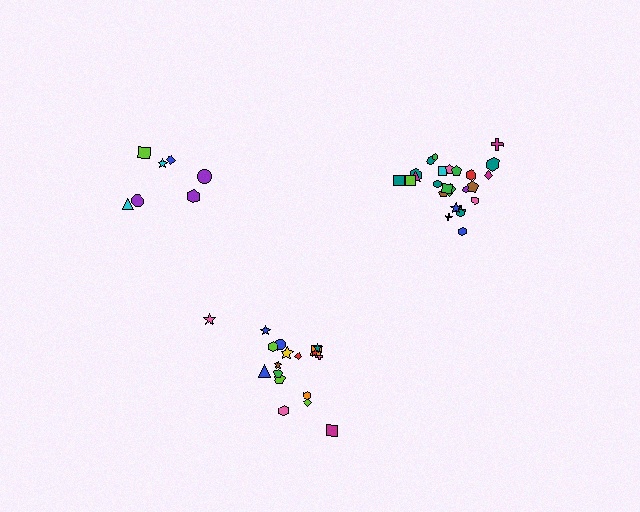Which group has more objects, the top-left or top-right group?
The top-right group.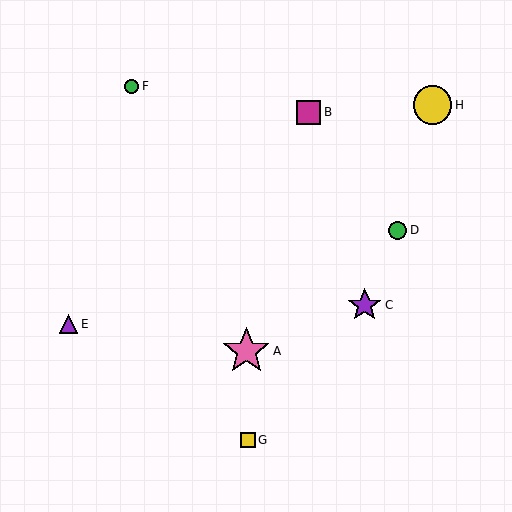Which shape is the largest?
The pink star (labeled A) is the largest.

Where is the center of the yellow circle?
The center of the yellow circle is at (432, 105).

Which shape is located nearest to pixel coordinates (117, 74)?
The green circle (labeled F) at (132, 86) is nearest to that location.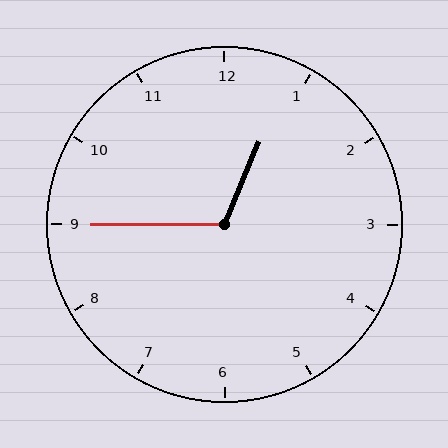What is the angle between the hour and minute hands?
Approximately 112 degrees.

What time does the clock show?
12:45.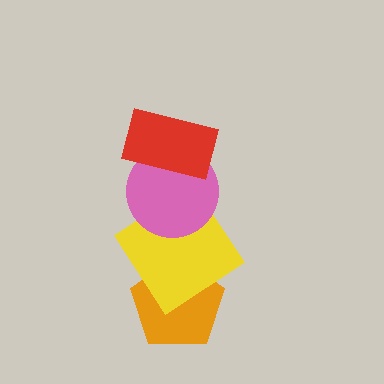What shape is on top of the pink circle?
The red rectangle is on top of the pink circle.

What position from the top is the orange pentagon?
The orange pentagon is 4th from the top.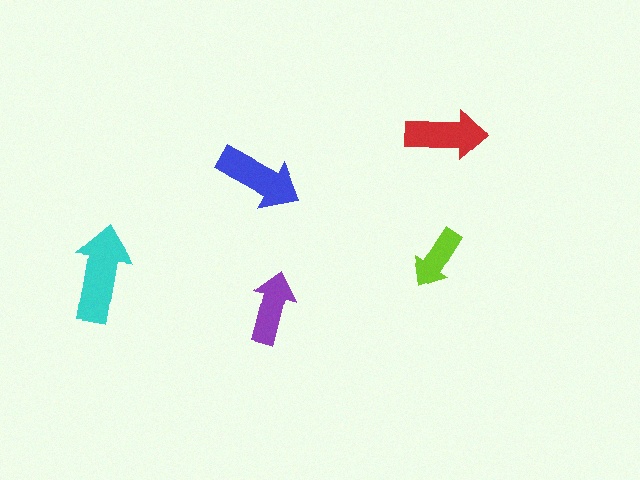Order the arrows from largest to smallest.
the cyan one, the blue one, the red one, the purple one, the lime one.